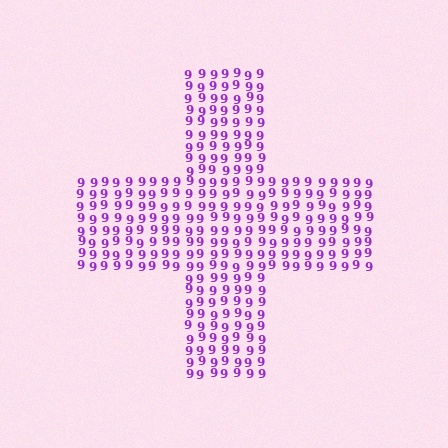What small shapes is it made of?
It is made of small digit 9's.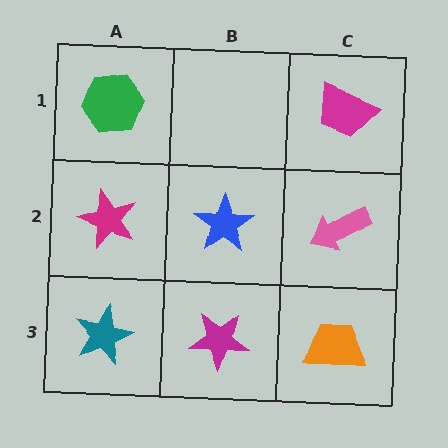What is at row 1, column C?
A magenta trapezoid.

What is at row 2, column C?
A pink arrow.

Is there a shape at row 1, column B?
No, that cell is empty.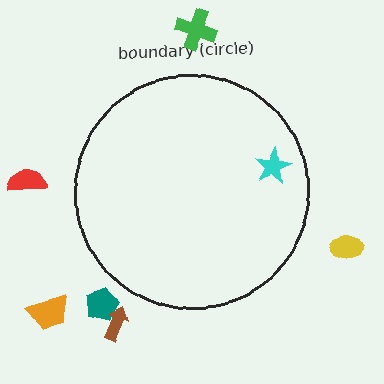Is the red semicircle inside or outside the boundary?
Outside.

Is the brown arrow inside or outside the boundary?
Outside.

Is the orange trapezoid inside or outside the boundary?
Outside.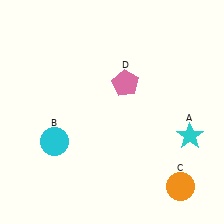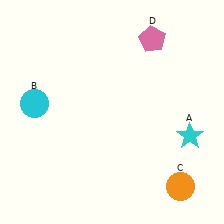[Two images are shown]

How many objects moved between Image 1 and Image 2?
2 objects moved between the two images.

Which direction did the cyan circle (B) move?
The cyan circle (B) moved up.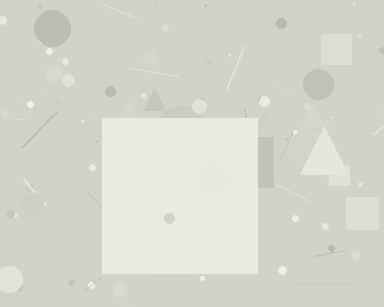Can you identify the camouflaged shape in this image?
The camouflaged shape is a square.